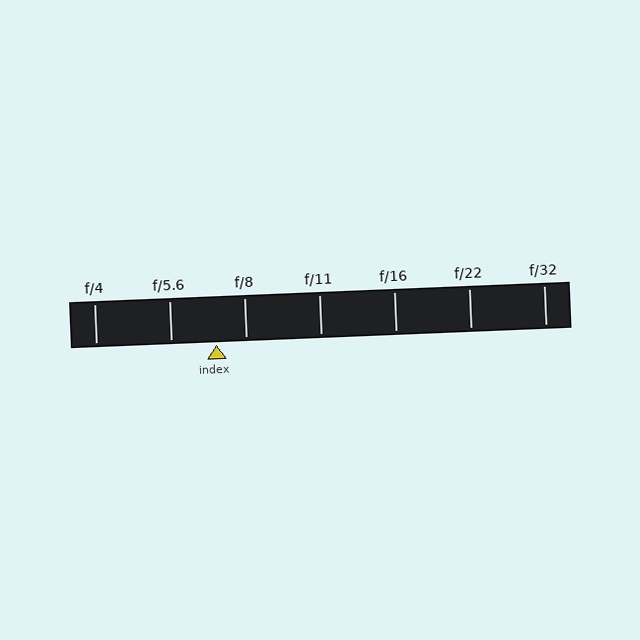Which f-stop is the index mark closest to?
The index mark is closest to f/8.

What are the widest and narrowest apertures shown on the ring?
The widest aperture shown is f/4 and the narrowest is f/32.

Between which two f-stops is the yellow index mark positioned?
The index mark is between f/5.6 and f/8.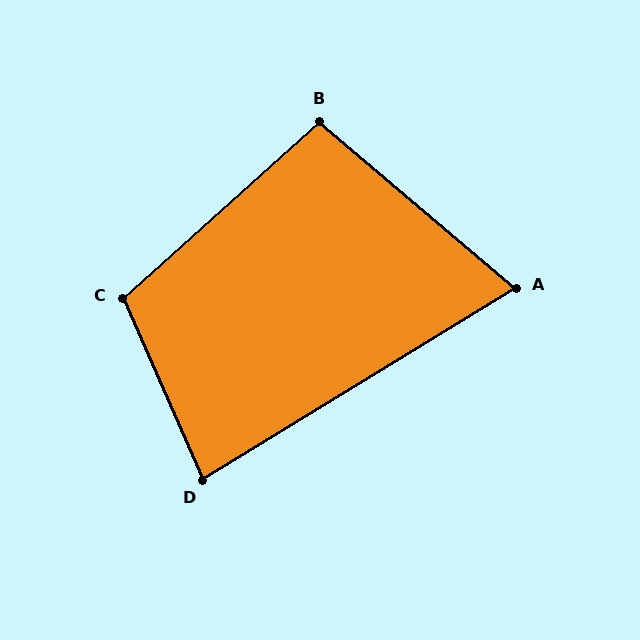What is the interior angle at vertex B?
Approximately 98 degrees (obtuse).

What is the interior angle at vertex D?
Approximately 82 degrees (acute).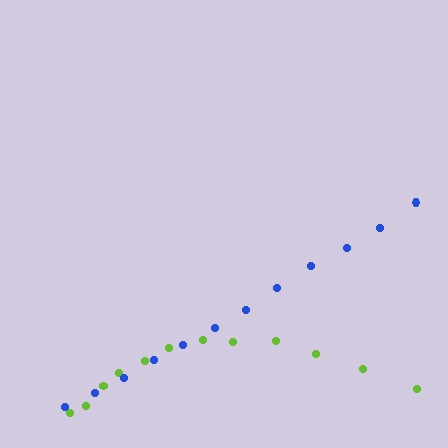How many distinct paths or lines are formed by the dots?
There are 2 distinct paths.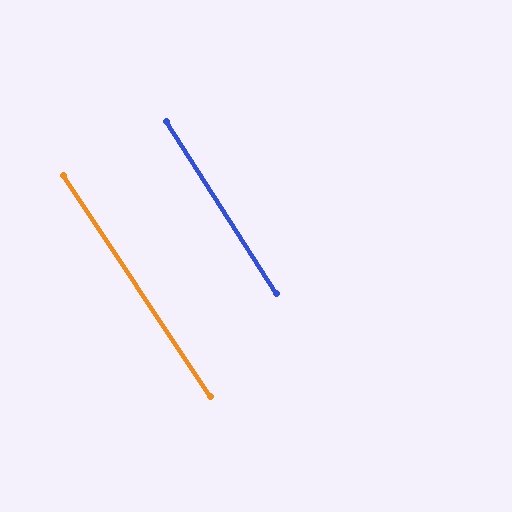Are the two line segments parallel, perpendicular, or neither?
Parallel — their directions differ by only 0.8°.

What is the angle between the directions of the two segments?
Approximately 1 degree.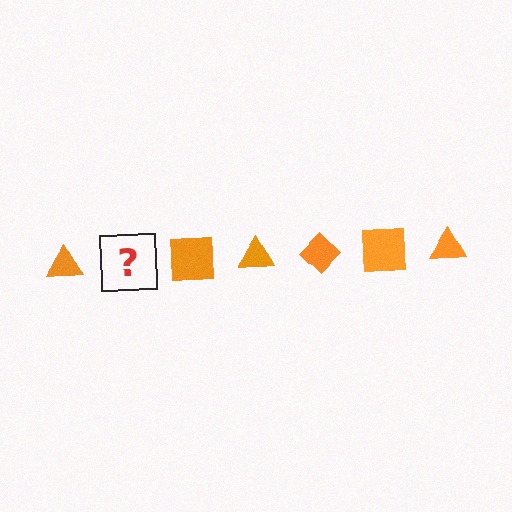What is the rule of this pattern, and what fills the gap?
The rule is that the pattern cycles through triangle, diamond, square shapes in orange. The gap should be filled with an orange diamond.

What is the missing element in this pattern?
The missing element is an orange diamond.